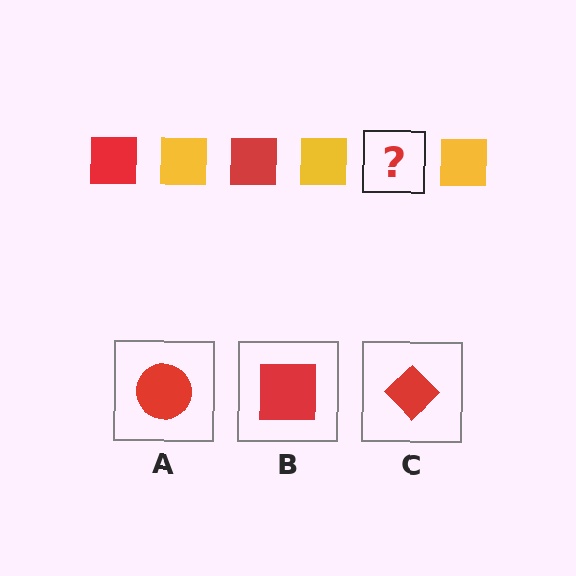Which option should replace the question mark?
Option B.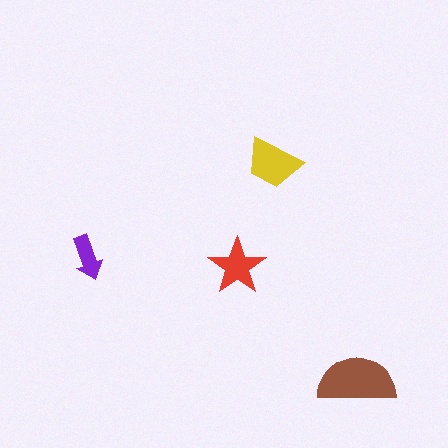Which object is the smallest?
The purple arrow.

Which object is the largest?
The brown semicircle.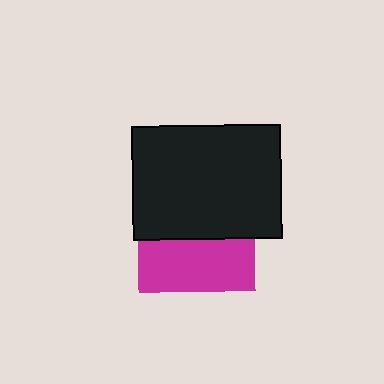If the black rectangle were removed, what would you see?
You would see the complete magenta square.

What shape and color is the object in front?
The object in front is a black rectangle.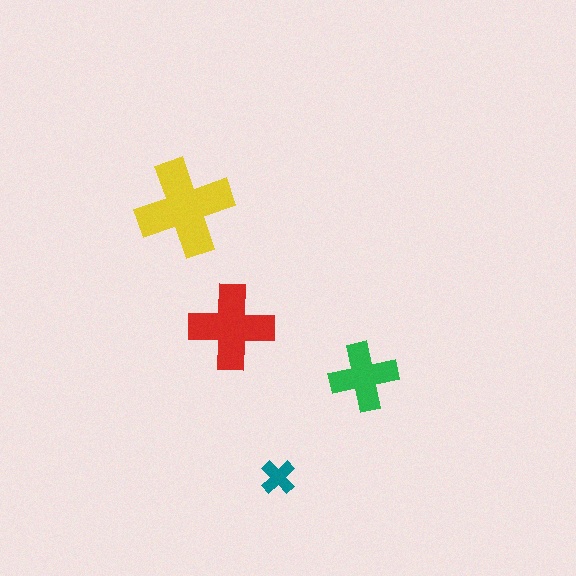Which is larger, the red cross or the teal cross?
The red one.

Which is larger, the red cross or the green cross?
The red one.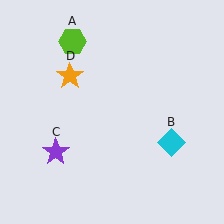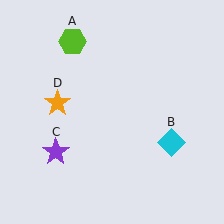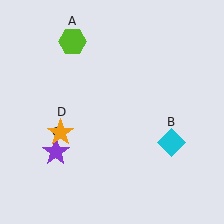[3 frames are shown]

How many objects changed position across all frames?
1 object changed position: orange star (object D).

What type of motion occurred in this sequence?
The orange star (object D) rotated counterclockwise around the center of the scene.